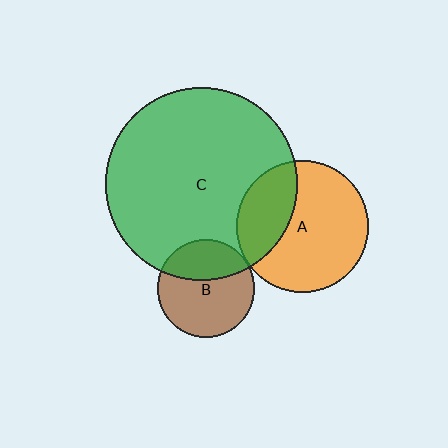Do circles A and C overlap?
Yes.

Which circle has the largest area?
Circle C (green).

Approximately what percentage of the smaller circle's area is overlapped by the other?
Approximately 30%.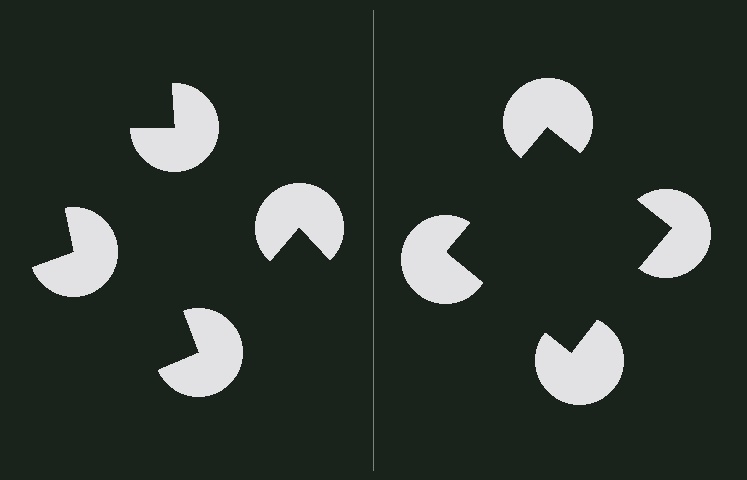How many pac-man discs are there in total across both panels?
8 — 4 on each side.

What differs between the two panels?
The pac-man discs are positioned identically on both sides; only the wedge orientations differ. On the right they align to a square; on the left they are misaligned.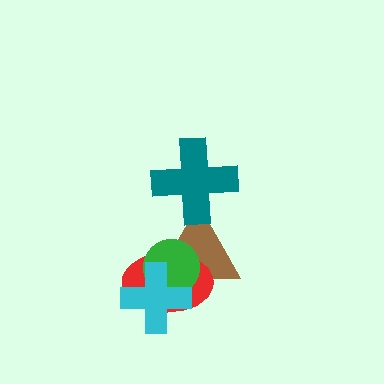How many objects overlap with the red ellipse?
3 objects overlap with the red ellipse.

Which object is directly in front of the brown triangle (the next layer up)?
The red ellipse is directly in front of the brown triangle.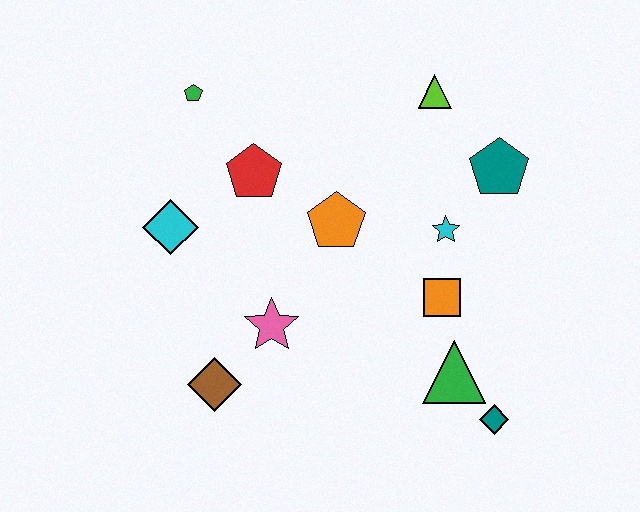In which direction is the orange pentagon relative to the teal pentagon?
The orange pentagon is to the left of the teal pentagon.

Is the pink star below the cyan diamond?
Yes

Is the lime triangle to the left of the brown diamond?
No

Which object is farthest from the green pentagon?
The teal diamond is farthest from the green pentagon.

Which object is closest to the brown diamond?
The pink star is closest to the brown diamond.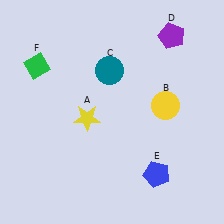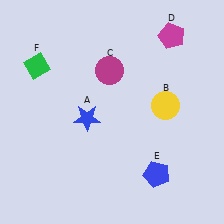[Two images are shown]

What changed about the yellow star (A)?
In Image 1, A is yellow. In Image 2, it changed to blue.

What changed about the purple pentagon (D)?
In Image 1, D is purple. In Image 2, it changed to magenta.